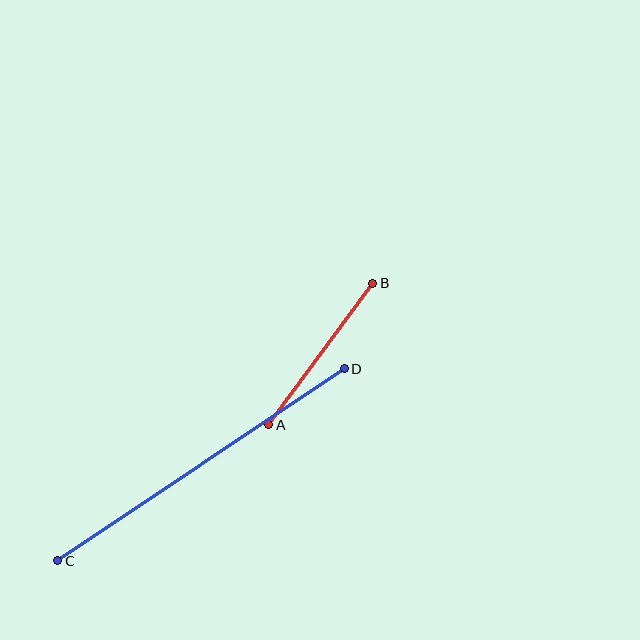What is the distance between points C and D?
The distance is approximately 345 pixels.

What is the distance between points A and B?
The distance is approximately 175 pixels.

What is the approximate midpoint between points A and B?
The midpoint is at approximately (321, 354) pixels.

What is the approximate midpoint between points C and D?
The midpoint is at approximately (201, 465) pixels.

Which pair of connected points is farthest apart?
Points C and D are farthest apart.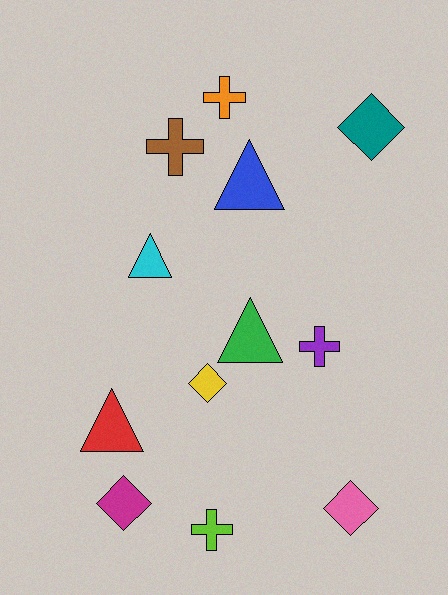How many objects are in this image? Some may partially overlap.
There are 12 objects.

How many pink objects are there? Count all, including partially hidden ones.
There is 1 pink object.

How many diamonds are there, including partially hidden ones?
There are 4 diamonds.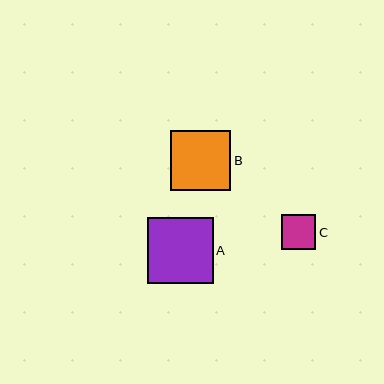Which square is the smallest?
Square C is the smallest with a size of approximately 35 pixels.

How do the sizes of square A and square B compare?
Square A and square B are approximately the same size.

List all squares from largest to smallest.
From largest to smallest: A, B, C.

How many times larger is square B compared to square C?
Square B is approximately 1.7 times the size of square C.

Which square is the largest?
Square A is the largest with a size of approximately 66 pixels.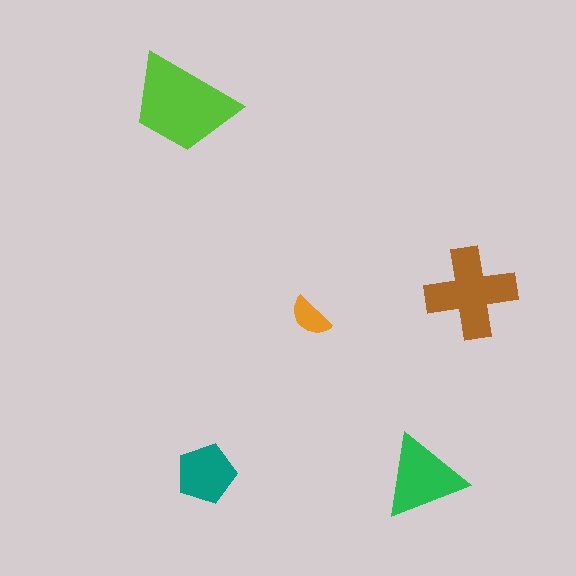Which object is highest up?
The lime trapezoid is topmost.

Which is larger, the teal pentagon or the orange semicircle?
The teal pentagon.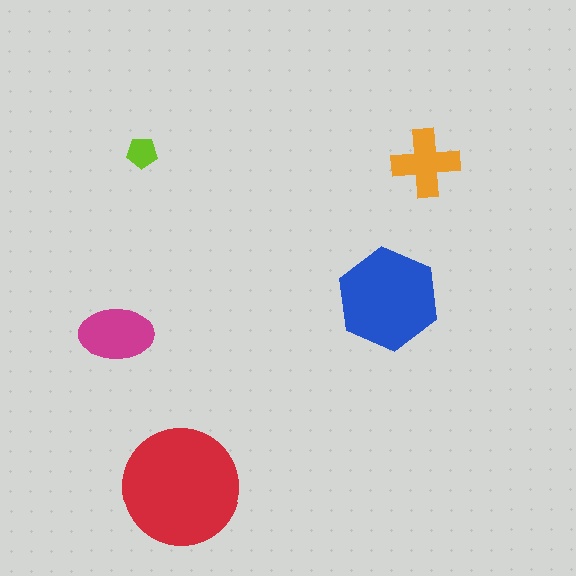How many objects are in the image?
There are 5 objects in the image.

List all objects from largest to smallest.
The red circle, the blue hexagon, the magenta ellipse, the orange cross, the lime pentagon.